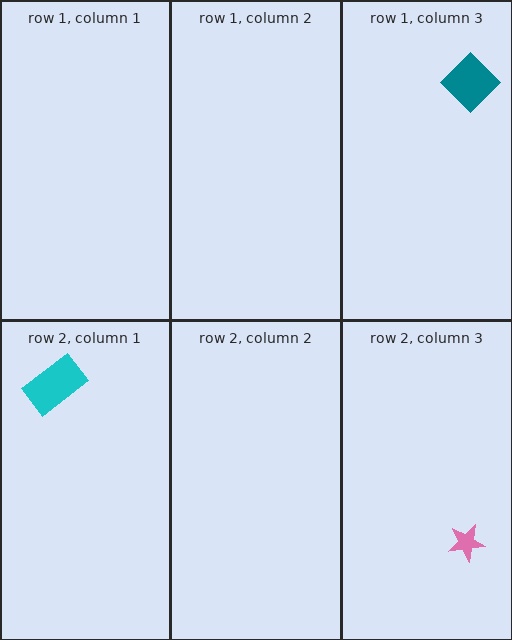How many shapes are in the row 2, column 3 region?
1.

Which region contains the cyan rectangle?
The row 2, column 1 region.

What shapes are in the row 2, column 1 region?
The cyan rectangle.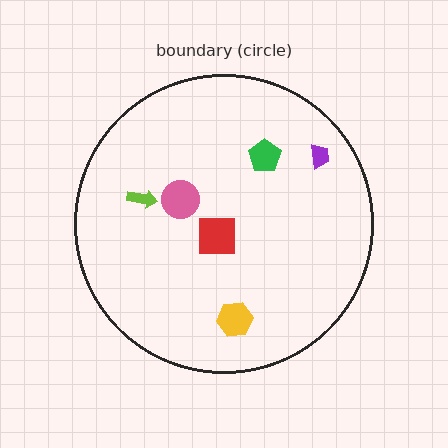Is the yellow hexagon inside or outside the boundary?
Inside.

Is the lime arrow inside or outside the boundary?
Inside.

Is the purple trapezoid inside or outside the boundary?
Inside.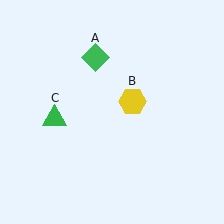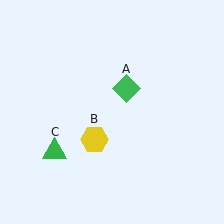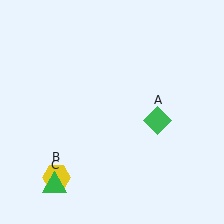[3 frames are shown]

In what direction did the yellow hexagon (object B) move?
The yellow hexagon (object B) moved down and to the left.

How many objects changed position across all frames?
3 objects changed position: green diamond (object A), yellow hexagon (object B), green triangle (object C).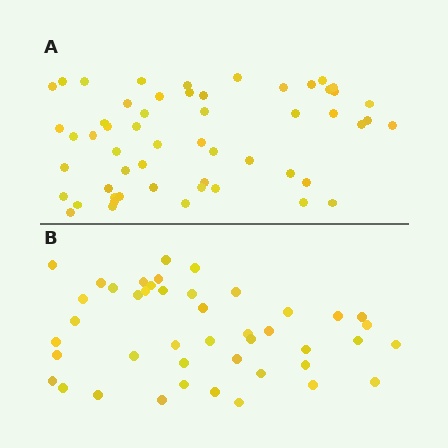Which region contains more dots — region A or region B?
Region A (the top region) has more dots.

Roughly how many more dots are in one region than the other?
Region A has roughly 12 or so more dots than region B.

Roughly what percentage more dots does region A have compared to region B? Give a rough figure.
About 25% more.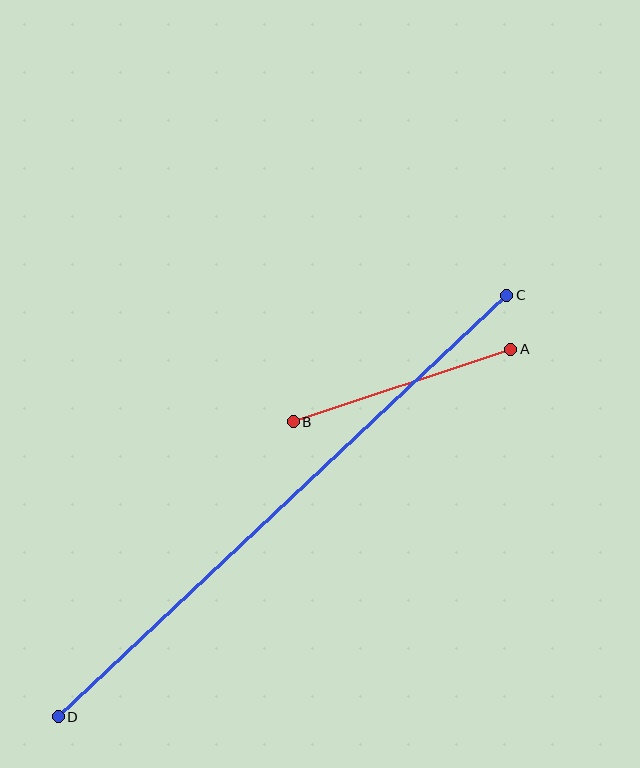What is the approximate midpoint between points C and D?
The midpoint is at approximately (283, 506) pixels.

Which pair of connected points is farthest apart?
Points C and D are farthest apart.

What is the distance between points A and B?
The distance is approximately 229 pixels.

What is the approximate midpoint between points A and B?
The midpoint is at approximately (402, 385) pixels.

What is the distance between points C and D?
The distance is approximately 615 pixels.